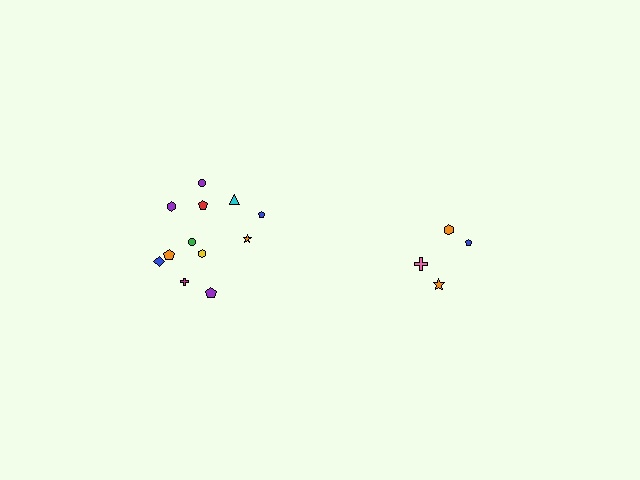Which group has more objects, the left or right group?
The left group.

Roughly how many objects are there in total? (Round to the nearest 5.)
Roughly 15 objects in total.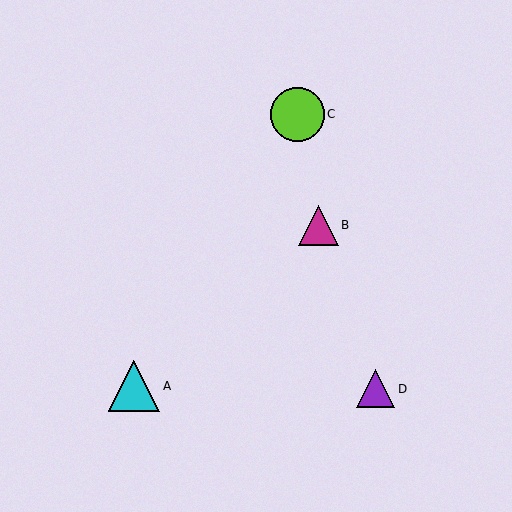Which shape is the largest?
The lime circle (labeled C) is the largest.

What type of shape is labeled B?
Shape B is a magenta triangle.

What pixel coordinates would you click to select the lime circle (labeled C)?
Click at (297, 114) to select the lime circle C.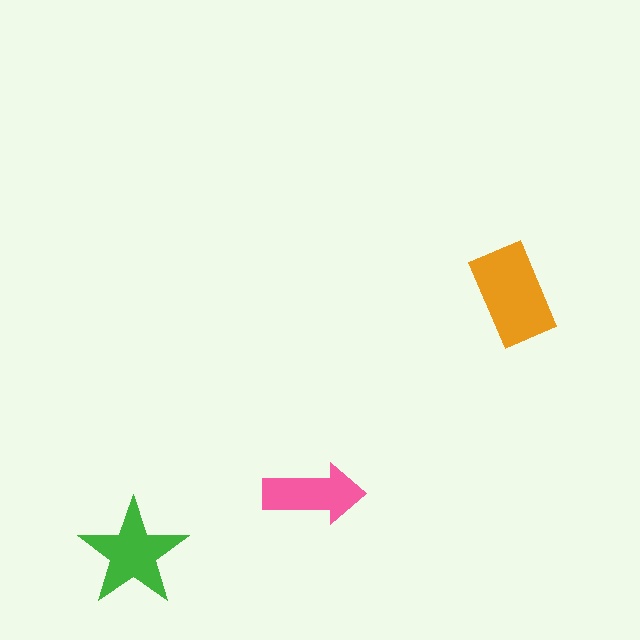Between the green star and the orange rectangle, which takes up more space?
The orange rectangle.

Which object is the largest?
The orange rectangle.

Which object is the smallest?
The pink arrow.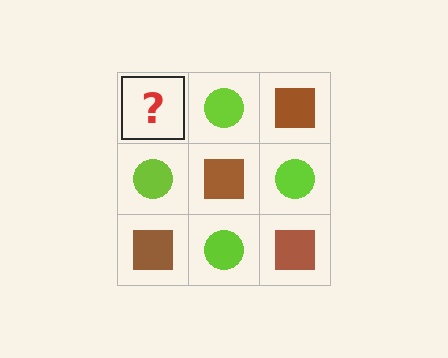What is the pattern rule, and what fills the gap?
The rule is that it alternates brown square and lime circle in a checkerboard pattern. The gap should be filled with a brown square.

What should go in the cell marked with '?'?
The missing cell should contain a brown square.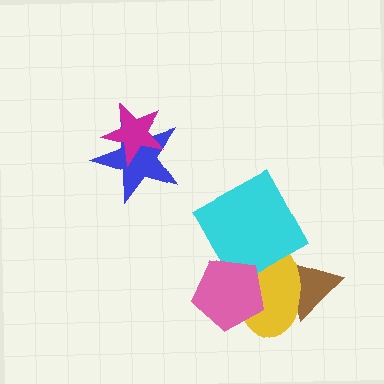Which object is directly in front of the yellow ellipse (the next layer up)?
The cyan square is directly in front of the yellow ellipse.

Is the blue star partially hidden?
Yes, it is partially covered by another shape.